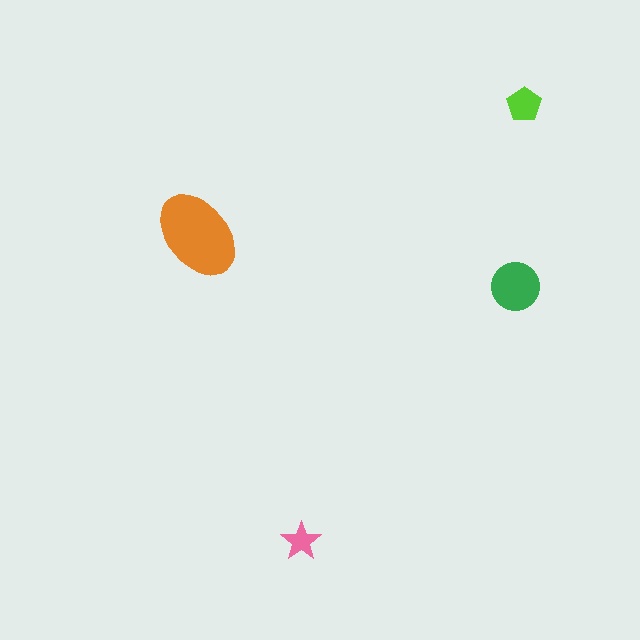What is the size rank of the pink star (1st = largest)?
4th.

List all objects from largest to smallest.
The orange ellipse, the green circle, the lime pentagon, the pink star.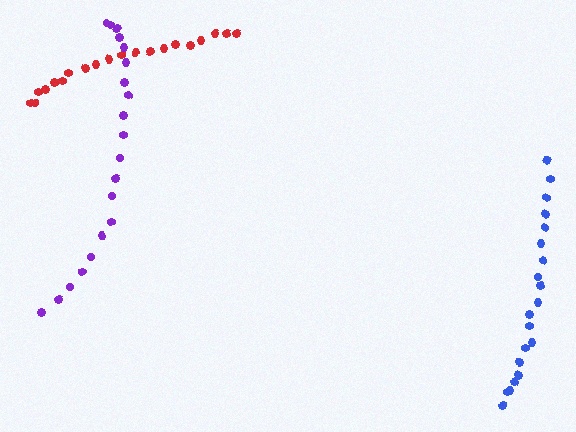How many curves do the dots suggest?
There are 3 distinct paths.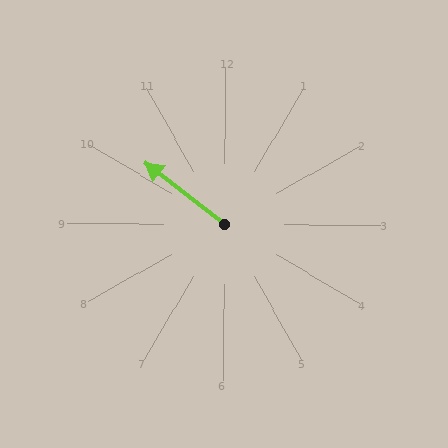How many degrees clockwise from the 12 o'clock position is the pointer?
Approximately 308 degrees.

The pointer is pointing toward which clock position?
Roughly 10 o'clock.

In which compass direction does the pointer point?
Northwest.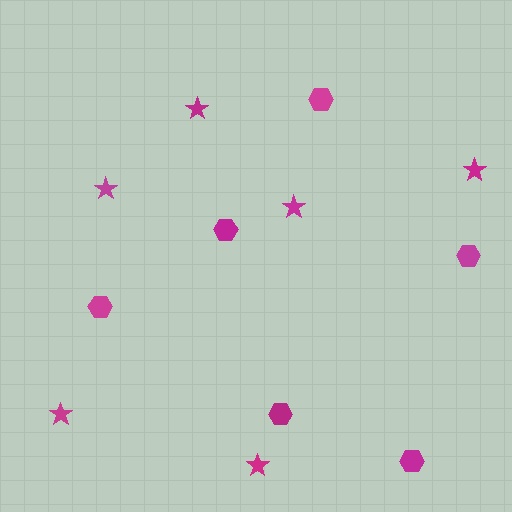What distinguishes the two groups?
There are 2 groups: one group of hexagons (6) and one group of stars (6).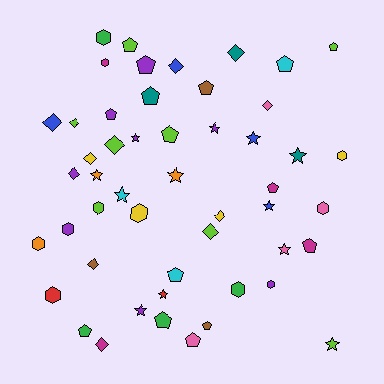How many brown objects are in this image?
There are 3 brown objects.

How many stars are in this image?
There are 12 stars.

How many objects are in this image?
There are 50 objects.